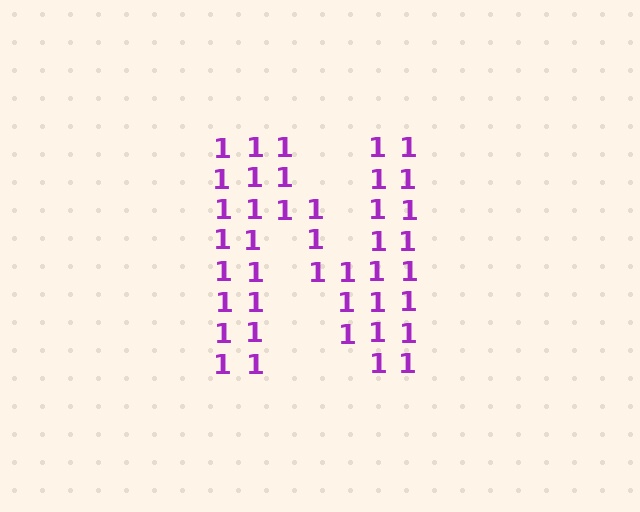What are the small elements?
The small elements are digit 1's.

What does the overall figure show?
The overall figure shows the letter N.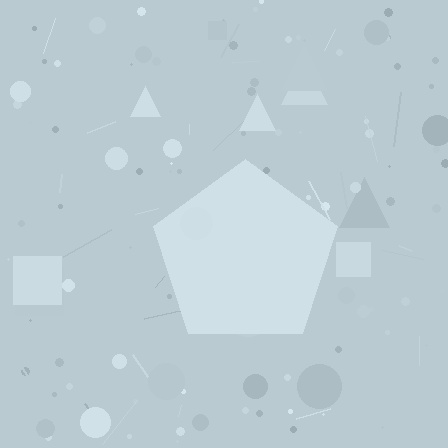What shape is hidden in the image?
A pentagon is hidden in the image.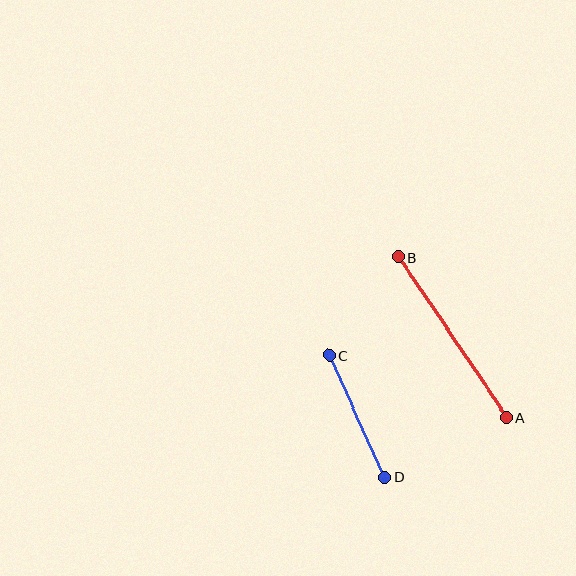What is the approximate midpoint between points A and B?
The midpoint is at approximately (453, 337) pixels.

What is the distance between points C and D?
The distance is approximately 134 pixels.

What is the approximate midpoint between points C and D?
The midpoint is at approximately (357, 416) pixels.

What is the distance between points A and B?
The distance is approximately 193 pixels.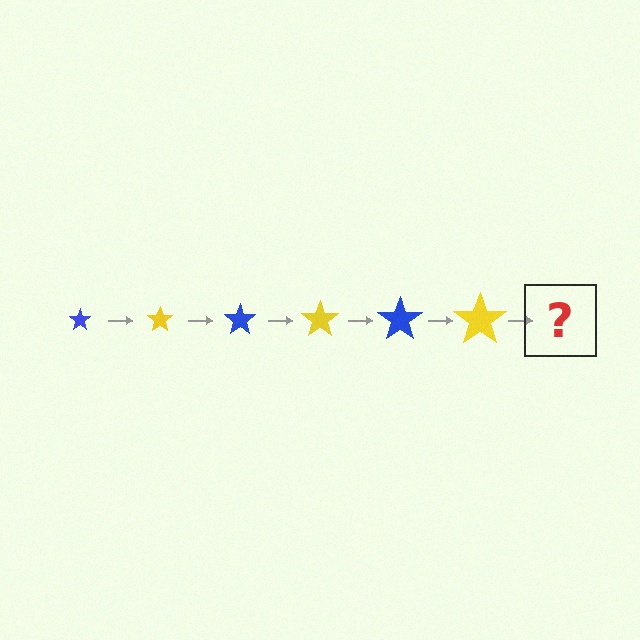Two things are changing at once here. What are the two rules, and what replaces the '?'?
The two rules are that the star grows larger each step and the color cycles through blue and yellow. The '?' should be a blue star, larger than the previous one.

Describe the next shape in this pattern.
It should be a blue star, larger than the previous one.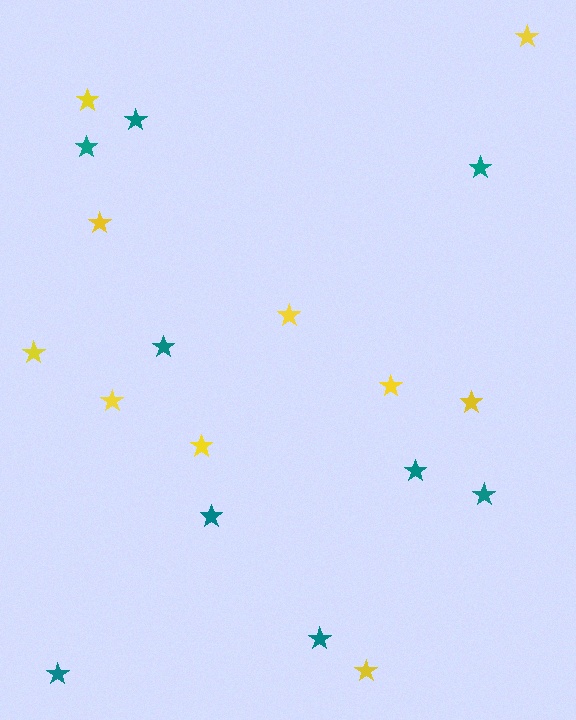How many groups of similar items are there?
There are 2 groups: one group of yellow stars (10) and one group of teal stars (9).